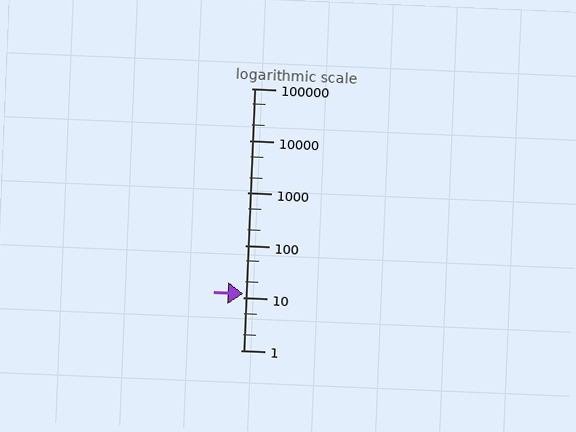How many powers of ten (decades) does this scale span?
The scale spans 5 decades, from 1 to 100000.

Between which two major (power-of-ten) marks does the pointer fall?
The pointer is between 10 and 100.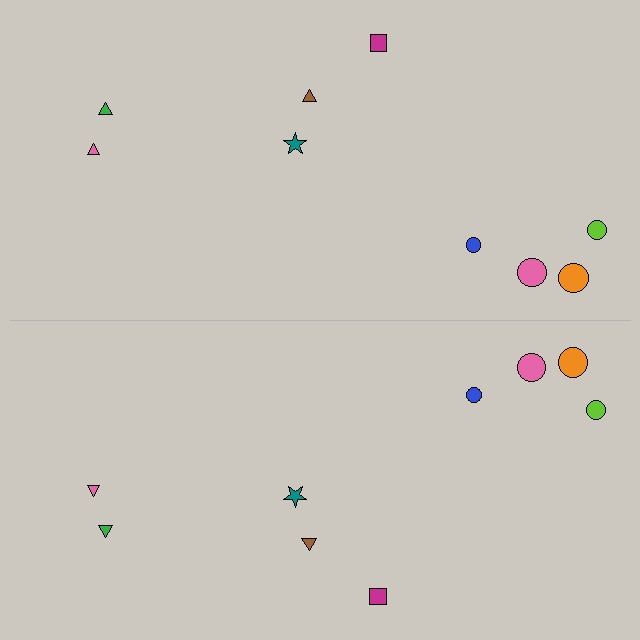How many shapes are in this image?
There are 18 shapes in this image.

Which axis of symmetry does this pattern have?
The pattern has a horizontal axis of symmetry running through the center of the image.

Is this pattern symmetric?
Yes, this pattern has bilateral (reflection) symmetry.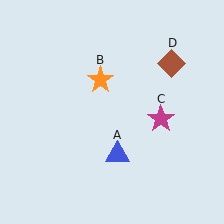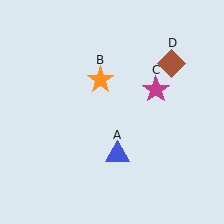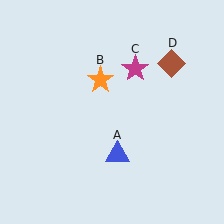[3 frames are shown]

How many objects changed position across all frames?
1 object changed position: magenta star (object C).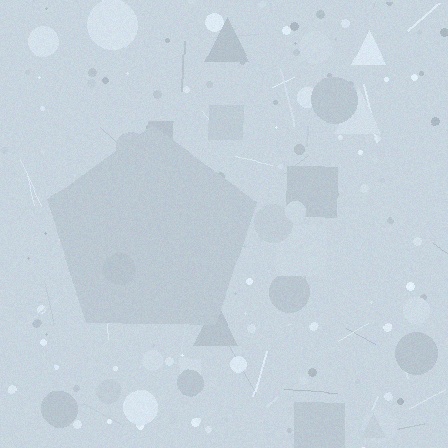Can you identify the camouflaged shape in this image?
The camouflaged shape is a pentagon.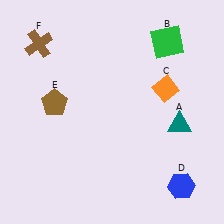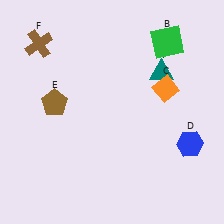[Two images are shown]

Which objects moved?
The objects that moved are: the teal triangle (A), the blue hexagon (D).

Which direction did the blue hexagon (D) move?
The blue hexagon (D) moved up.